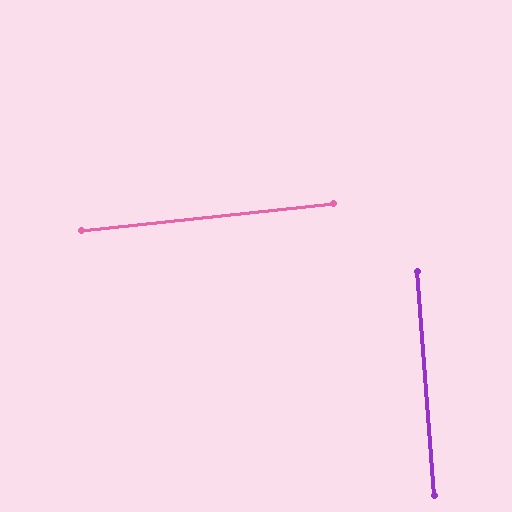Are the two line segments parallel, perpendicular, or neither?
Perpendicular — they meet at approximately 88°.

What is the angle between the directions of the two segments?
Approximately 88 degrees.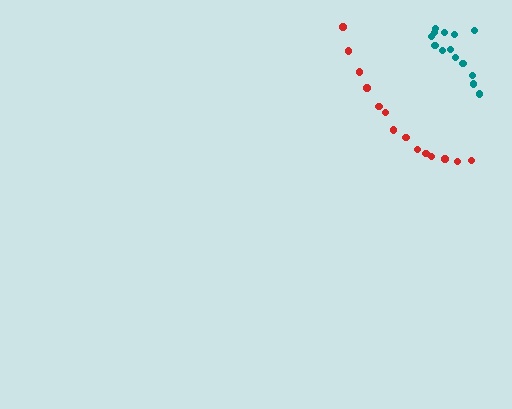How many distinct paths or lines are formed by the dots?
There are 2 distinct paths.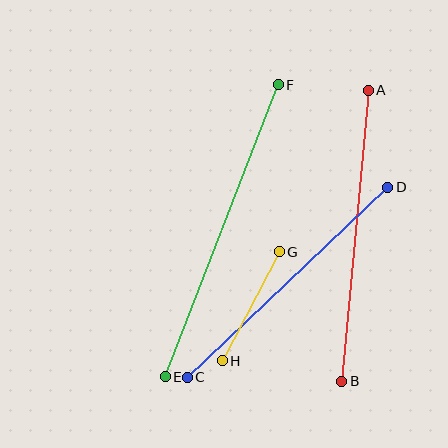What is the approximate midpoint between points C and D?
The midpoint is at approximately (288, 282) pixels.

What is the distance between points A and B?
The distance is approximately 292 pixels.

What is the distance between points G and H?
The distance is approximately 123 pixels.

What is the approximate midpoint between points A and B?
The midpoint is at approximately (355, 236) pixels.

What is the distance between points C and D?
The distance is approximately 276 pixels.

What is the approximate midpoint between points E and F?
The midpoint is at approximately (222, 231) pixels.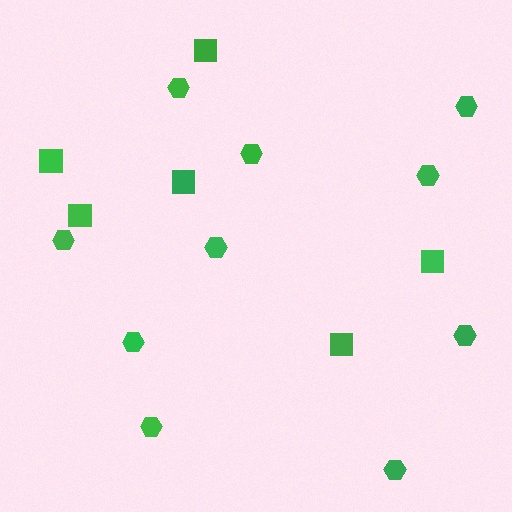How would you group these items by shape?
There are 2 groups: one group of squares (6) and one group of hexagons (10).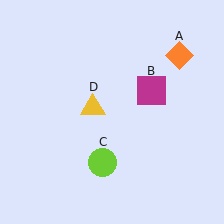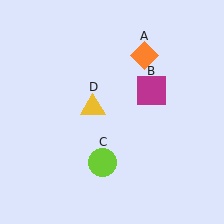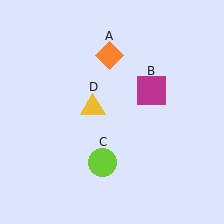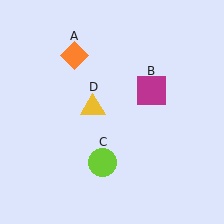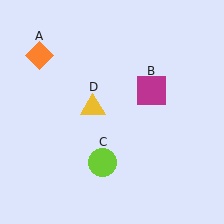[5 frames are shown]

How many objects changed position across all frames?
1 object changed position: orange diamond (object A).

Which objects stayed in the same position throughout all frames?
Magenta square (object B) and lime circle (object C) and yellow triangle (object D) remained stationary.